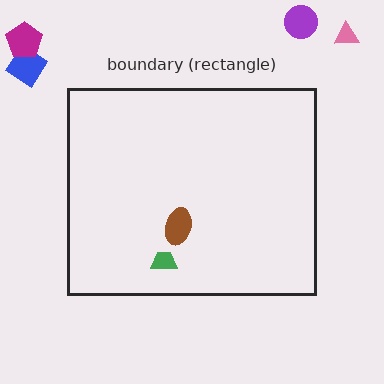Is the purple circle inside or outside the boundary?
Outside.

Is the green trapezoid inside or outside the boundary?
Inside.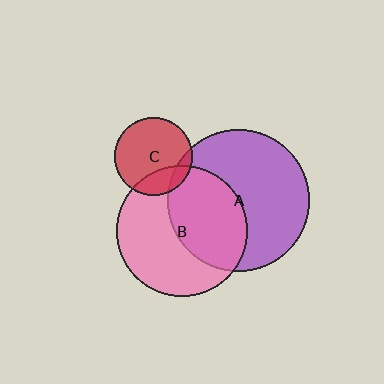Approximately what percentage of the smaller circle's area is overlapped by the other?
Approximately 45%.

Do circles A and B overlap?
Yes.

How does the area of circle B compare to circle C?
Approximately 2.8 times.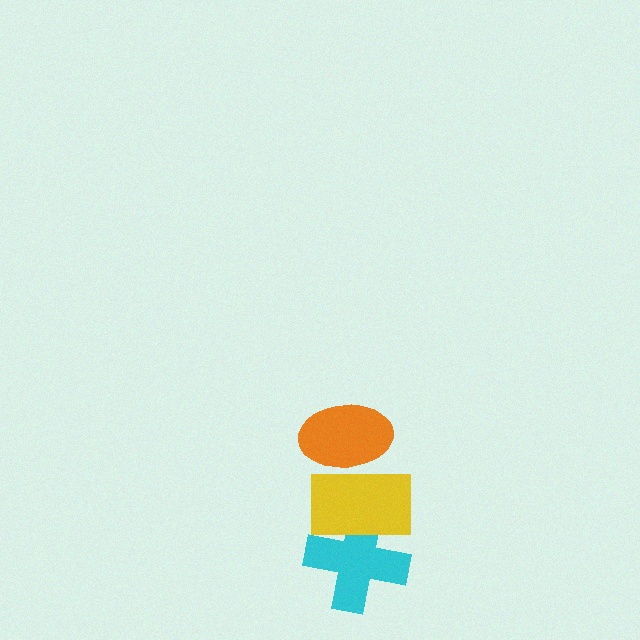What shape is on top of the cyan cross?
The yellow rectangle is on top of the cyan cross.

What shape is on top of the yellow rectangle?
The orange ellipse is on top of the yellow rectangle.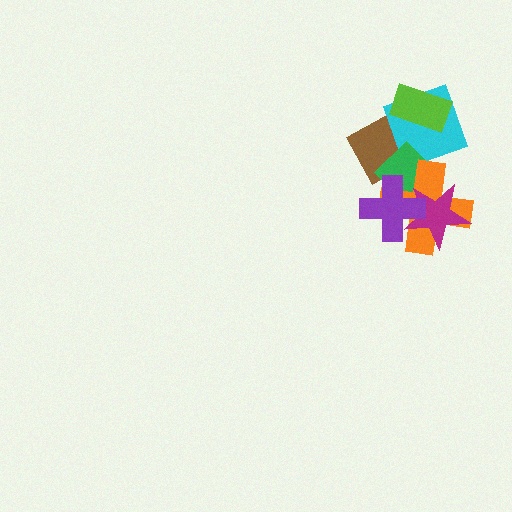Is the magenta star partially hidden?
Yes, it is partially covered by another shape.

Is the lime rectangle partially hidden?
No, no other shape covers it.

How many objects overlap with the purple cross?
4 objects overlap with the purple cross.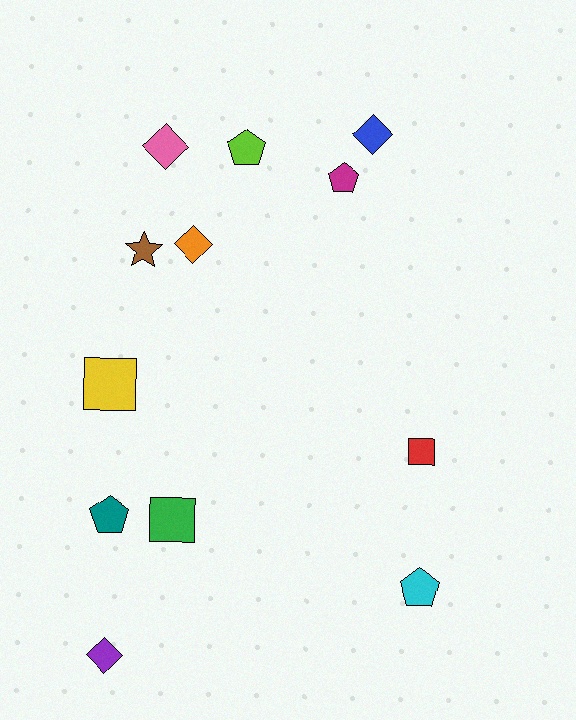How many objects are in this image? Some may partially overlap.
There are 12 objects.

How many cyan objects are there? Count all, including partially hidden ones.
There is 1 cyan object.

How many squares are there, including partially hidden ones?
There are 3 squares.